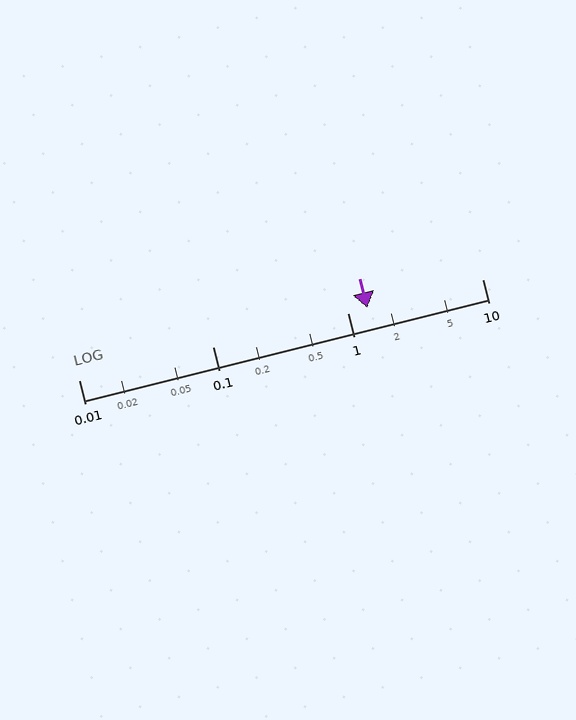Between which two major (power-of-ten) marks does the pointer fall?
The pointer is between 1 and 10.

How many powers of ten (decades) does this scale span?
The scale spans 3 decades, from 0.01 to 10.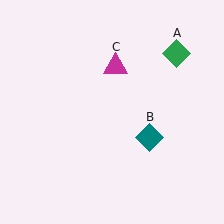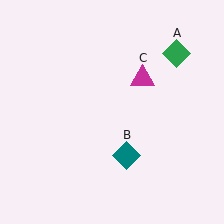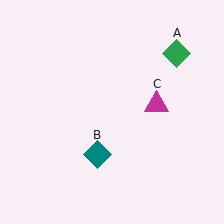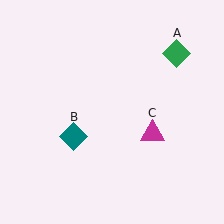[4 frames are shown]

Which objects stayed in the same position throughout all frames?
Green diamond (object A) remained stationary.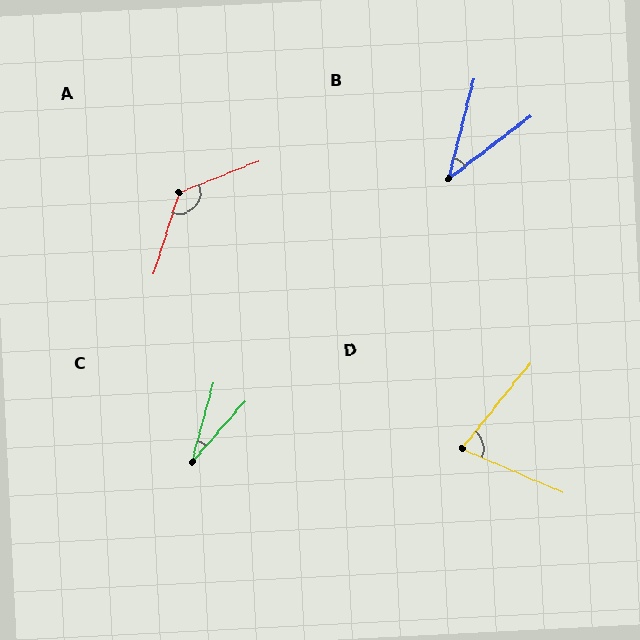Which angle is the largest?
A, at approximately 129 degrees.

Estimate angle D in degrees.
Approximately 75 degrees.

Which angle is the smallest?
C, at approximately 26 degrees.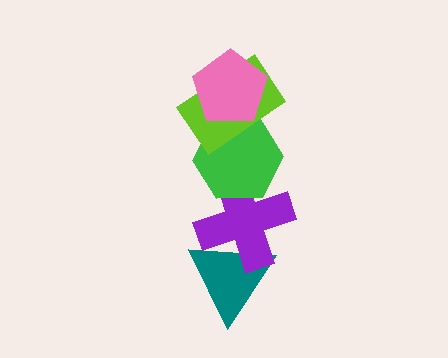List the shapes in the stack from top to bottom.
From top to bottom: the pink pentagon, the lime rectangle, the green hexagon, the purple cross, the teal triangle.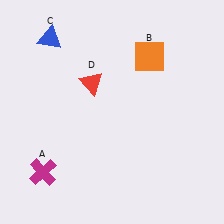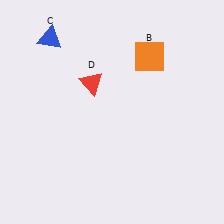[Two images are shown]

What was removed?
The magenta cross (A) was removed in Image 2.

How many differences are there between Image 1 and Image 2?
There is 1 difference between the two images.